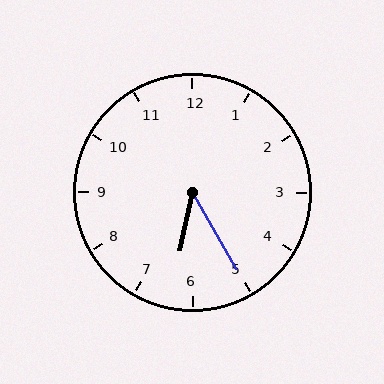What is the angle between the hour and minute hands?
Approximately 42 degrees.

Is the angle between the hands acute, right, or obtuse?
It is acute.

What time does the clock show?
6:25.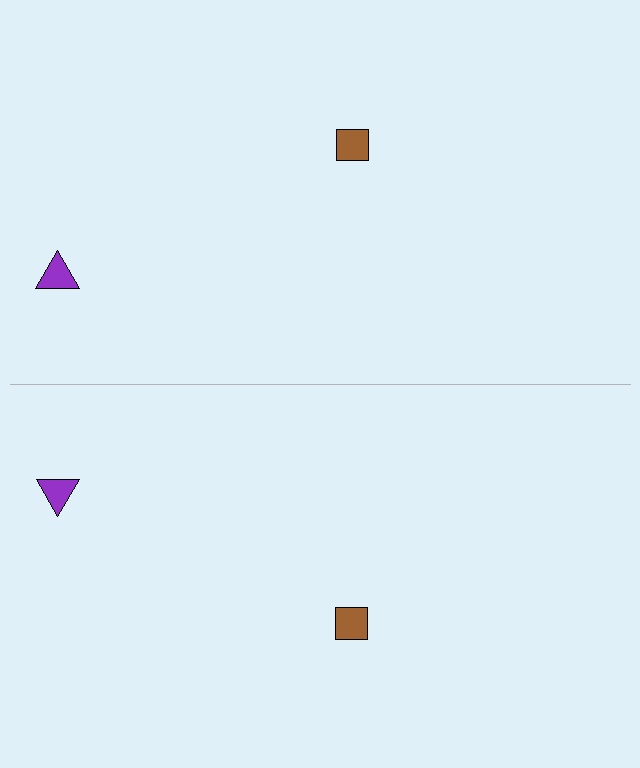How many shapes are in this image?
There are 4 shapes in this image.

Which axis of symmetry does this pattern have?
The pattern has a horizontal axis of symmetry running through the center of the image.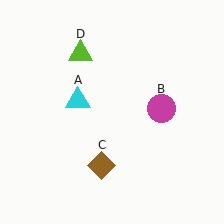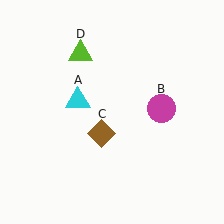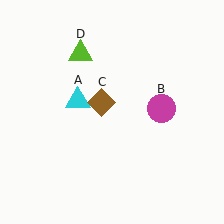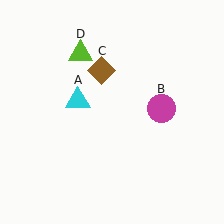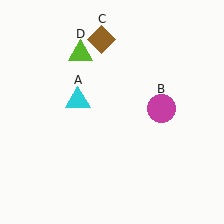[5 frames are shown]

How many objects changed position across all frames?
1 object changed position: brown diamond (object C).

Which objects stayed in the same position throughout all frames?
Cyan triangle (object A) and magenta circle (object B) and lime triangle (object D) remained stationary.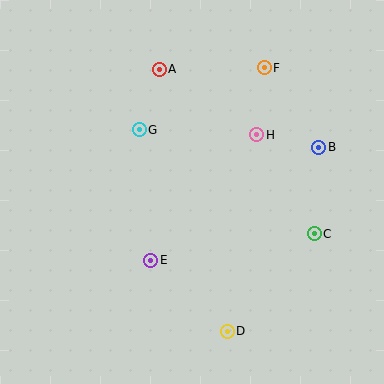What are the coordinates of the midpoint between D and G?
The midpoint between D and G is at (183, 230).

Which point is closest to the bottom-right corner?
Point D is closest to the bottom-right corner.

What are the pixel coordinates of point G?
Point G is at (139, 130).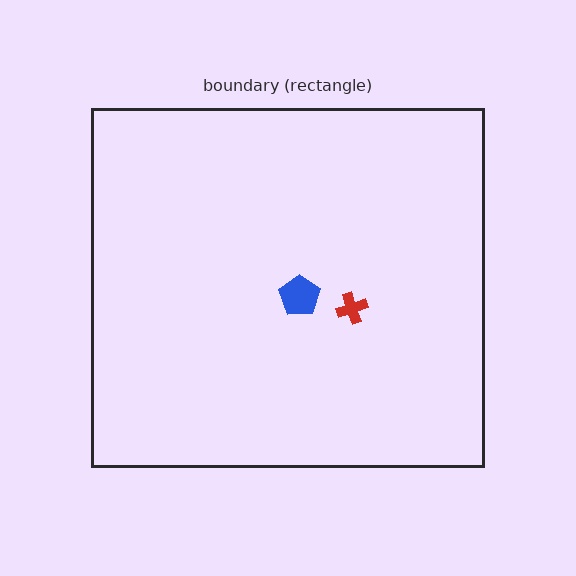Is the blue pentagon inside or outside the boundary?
Inside.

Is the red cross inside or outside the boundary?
Inside.